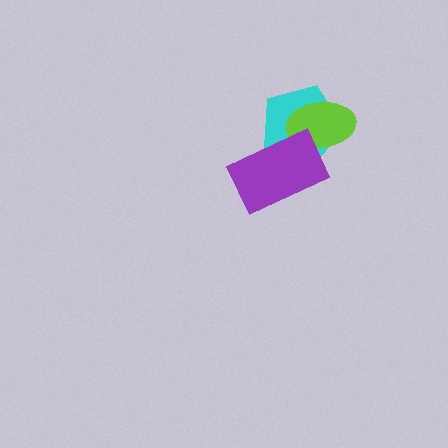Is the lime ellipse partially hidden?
Yes, it is partially covered by another shape.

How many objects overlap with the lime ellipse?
2 objects overlap with the lime ellipse.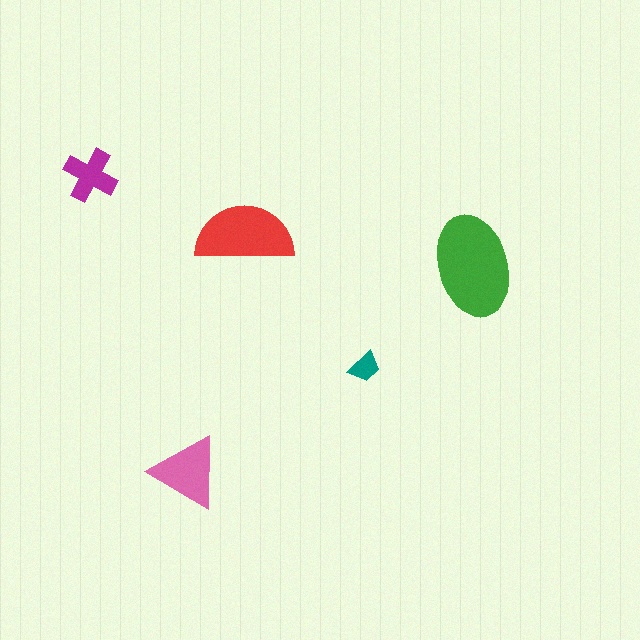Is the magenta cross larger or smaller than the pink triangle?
Smaller.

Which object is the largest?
The green ellipse.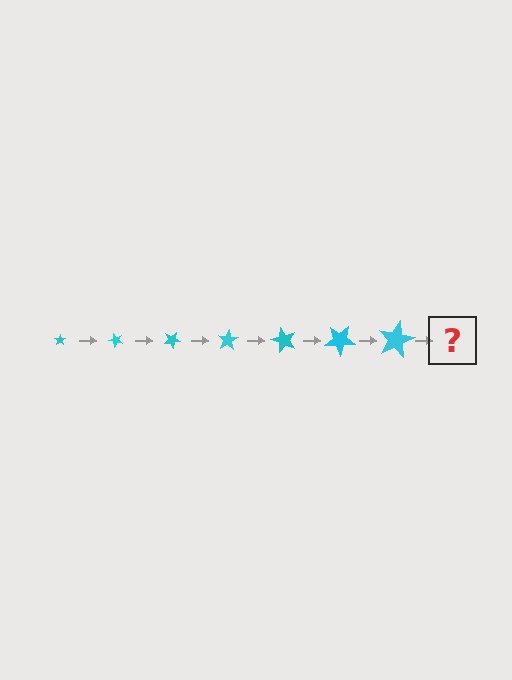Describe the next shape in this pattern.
It should be a star, larger than the previous one and rotated 350 degrees from the start.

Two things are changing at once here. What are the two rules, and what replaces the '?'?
The two rules are that the star grows larger each step and it rotates 50 degrees each step. The '?' should be a star, larger than the previous one and rotated 350 degrees from the start.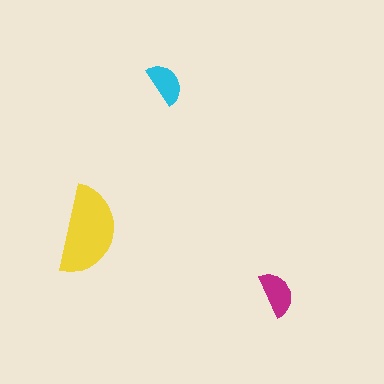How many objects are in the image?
There are 3 objects in the image.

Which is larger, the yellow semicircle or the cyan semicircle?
The yellow one.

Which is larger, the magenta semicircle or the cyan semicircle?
The magenta one.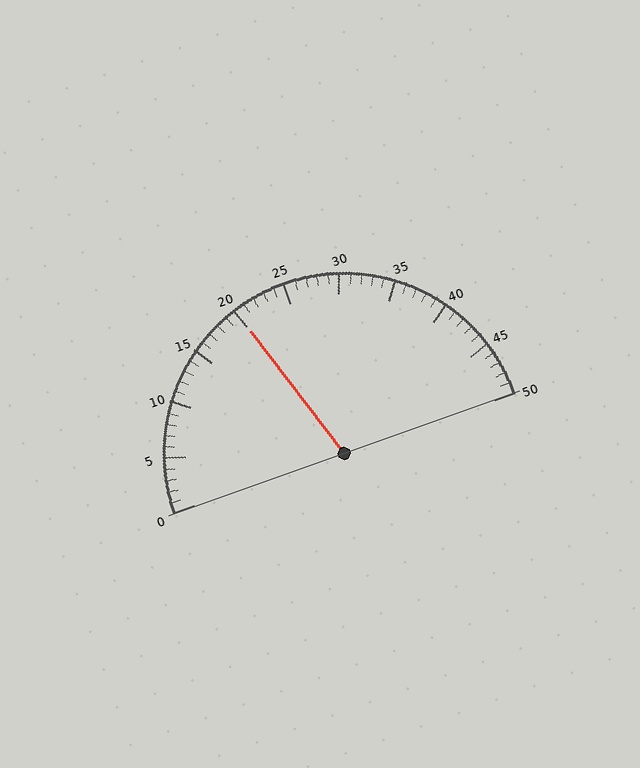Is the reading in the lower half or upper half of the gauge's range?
The reading is in the lower half of the range (0 to 50).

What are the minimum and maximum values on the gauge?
The gauge ranges from 0 to 50.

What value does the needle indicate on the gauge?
The needle indicates approximately 20.